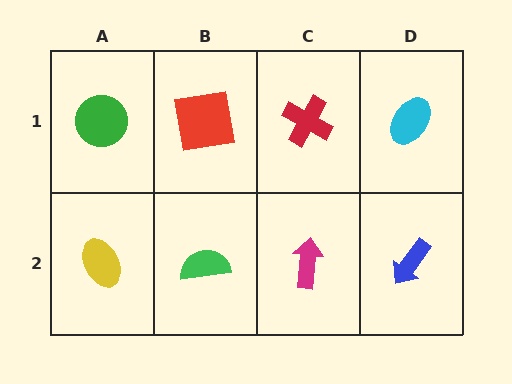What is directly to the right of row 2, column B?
A magenta arrow.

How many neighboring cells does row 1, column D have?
2.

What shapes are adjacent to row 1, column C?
A magenta arrow (row 2, column C), a red square (row 1, column B), a cyan ellipse (row 1, column D).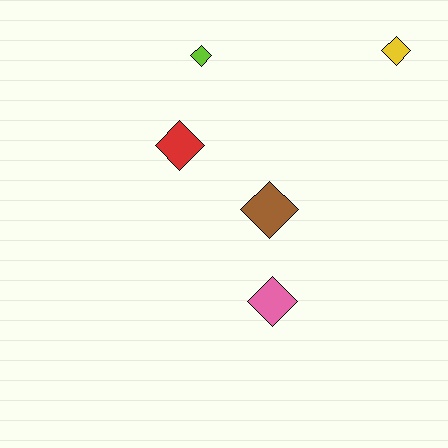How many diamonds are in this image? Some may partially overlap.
There are 5 diamonds.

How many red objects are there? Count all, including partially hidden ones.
There is 1 red object.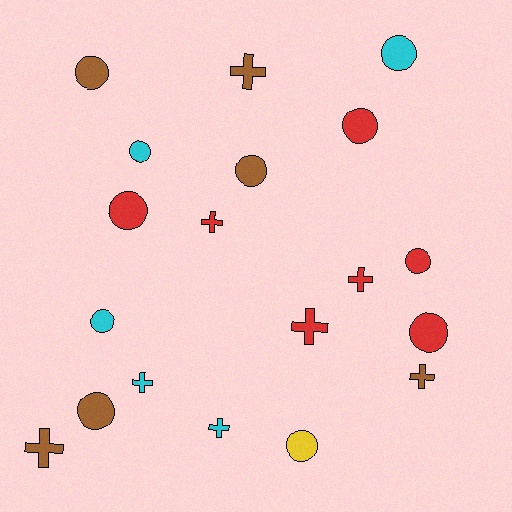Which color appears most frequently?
Red, with 7 objects.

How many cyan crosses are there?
There are 2 cyan crosses.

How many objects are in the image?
There are 19 objects.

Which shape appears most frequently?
Circle, with 11 objects.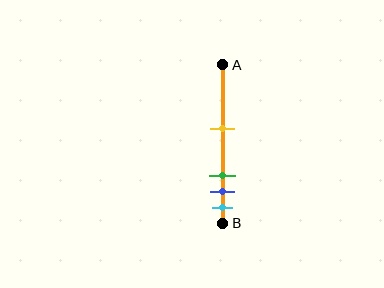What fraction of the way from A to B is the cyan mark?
The cyan mark is approximately 90% (0.9) of the way from A to B.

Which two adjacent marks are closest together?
The blue and cyan marks are the closest adjacent pair.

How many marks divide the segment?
There are 4 marks dividing the segment.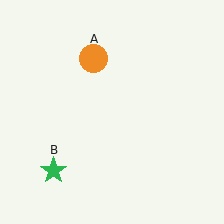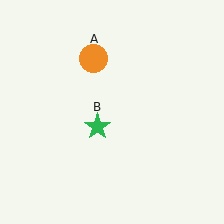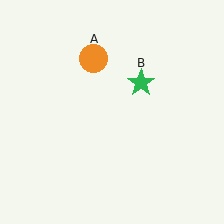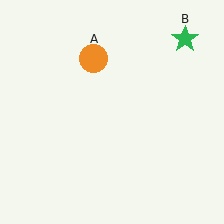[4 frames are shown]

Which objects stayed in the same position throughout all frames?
Orange circle (object A) remained stationary.